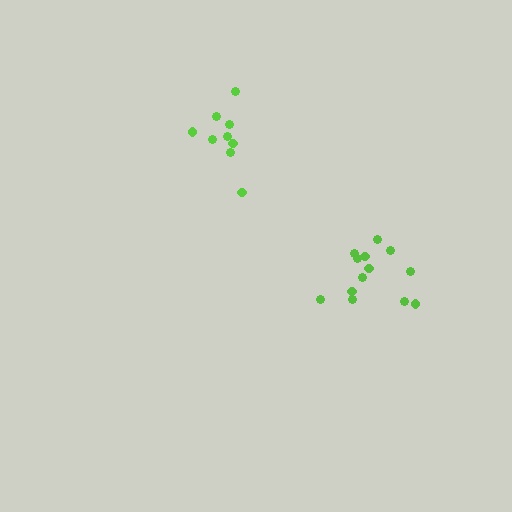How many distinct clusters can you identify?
There are 2 distinct clusters.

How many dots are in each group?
Group 1: 13 dots, Group 2: 9 dots (22 total).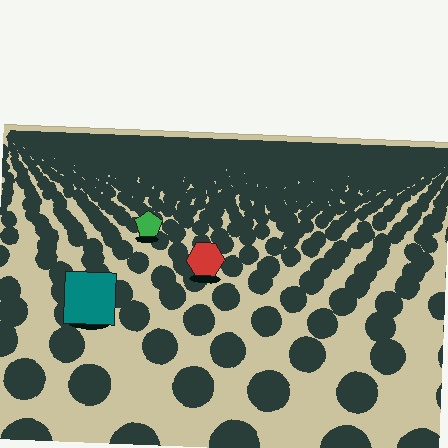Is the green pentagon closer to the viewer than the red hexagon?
No. The red hexagon is closer — you can tell from the texture gradient: the ground texture is coarser near it.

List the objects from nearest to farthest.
From nearest to farthest: the teal square, the red hexagon, the green pentagon.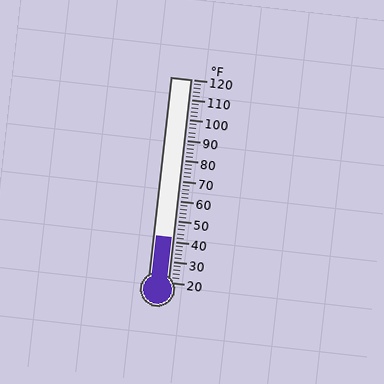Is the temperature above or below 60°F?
The temperature is below 60°F.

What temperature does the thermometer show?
The thermometer shows approximately 42°F.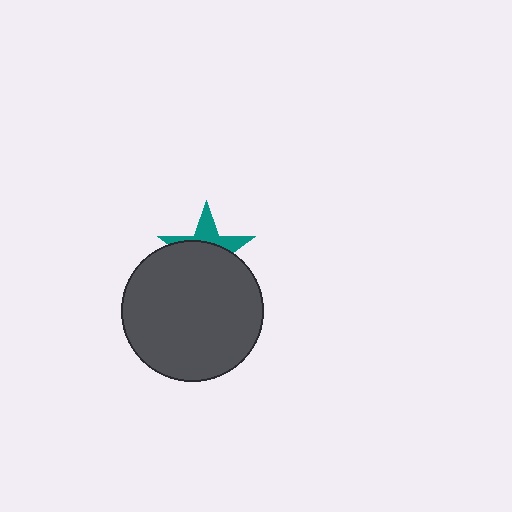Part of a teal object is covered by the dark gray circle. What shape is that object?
It is a star.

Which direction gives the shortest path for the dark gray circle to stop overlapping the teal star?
Moving down gives the shortest separation.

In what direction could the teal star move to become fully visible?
The teal star could move up. That would shift it out from behind the dark gray circle entirely.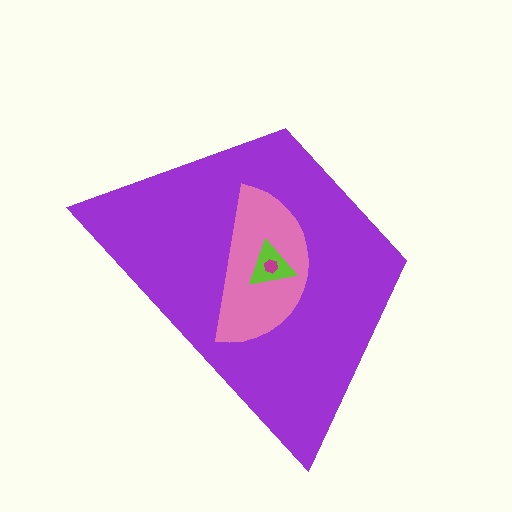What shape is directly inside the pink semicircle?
The lime triangle.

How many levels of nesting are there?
4.